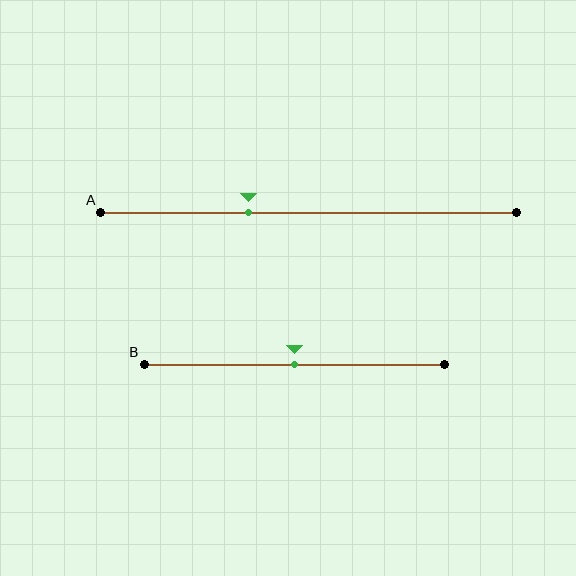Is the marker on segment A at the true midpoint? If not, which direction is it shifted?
No, the marker on segment A is shifted to the left by about 14% of the segment length.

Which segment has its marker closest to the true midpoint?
Segment B has its marker closest to the true midpoint.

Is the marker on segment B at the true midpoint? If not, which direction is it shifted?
Yes, the marker on segment B is at the true midpoint.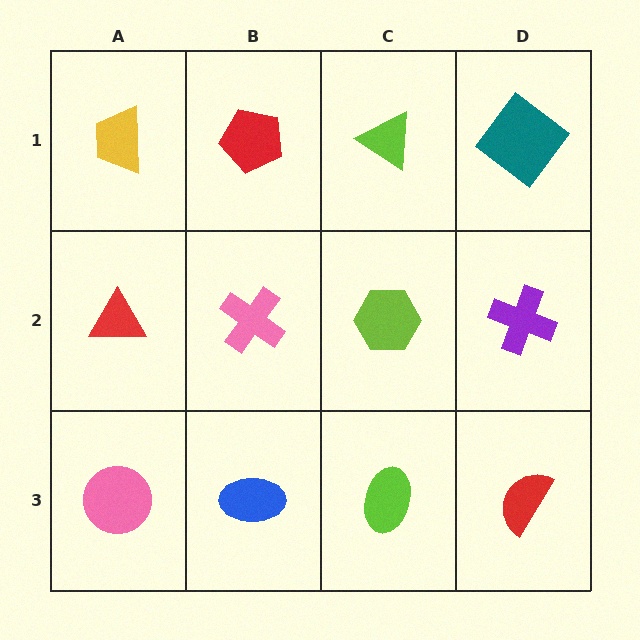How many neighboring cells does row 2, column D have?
3.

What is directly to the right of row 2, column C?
A purple cross.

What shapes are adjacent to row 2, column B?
A red pentagon (row 1, column B), a blue ellipse (row 3, column B), a red triangle (row 2, column A), a lime hexagon (row 2, column C).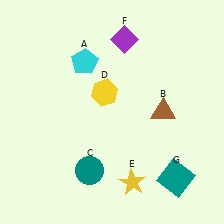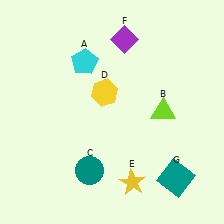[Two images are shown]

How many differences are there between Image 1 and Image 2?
There is 1 difference between the two images.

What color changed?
The triangle (B) changed from brown in Image 1 to lime in Image 2.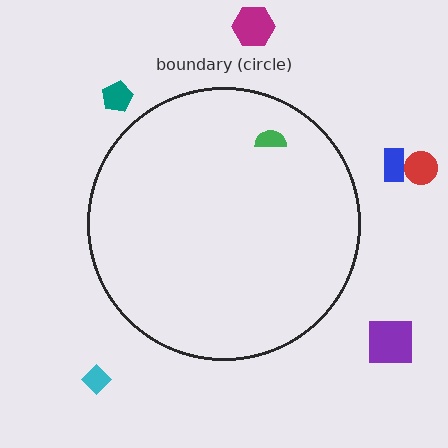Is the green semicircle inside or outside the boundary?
Inside.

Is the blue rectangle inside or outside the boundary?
Outside.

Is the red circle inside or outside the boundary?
Outside.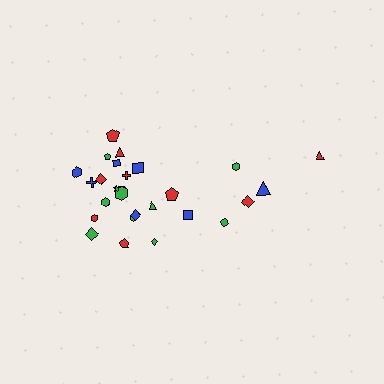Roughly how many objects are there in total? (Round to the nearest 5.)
Roughly 25 objects in total.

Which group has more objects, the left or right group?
The left group.